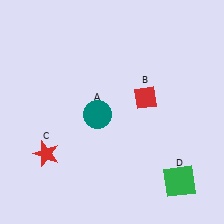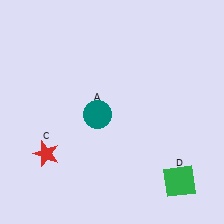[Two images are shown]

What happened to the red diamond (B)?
The red diamond (B) was removed in Image 2. It was in the top-right area of Image 1.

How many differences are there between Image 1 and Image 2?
There is 1 difference between the two images.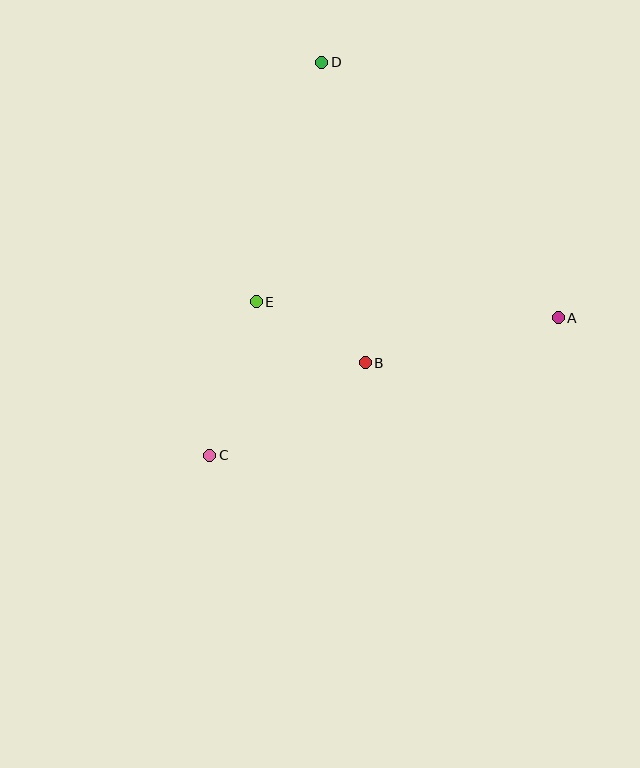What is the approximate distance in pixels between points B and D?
The distance between B and D is approximately 304 pixels.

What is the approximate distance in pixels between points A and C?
The distance between A and C is approximately 375 pixels.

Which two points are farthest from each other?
Points C and D are farthest from each other.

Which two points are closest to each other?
Points B and E are closest to each other.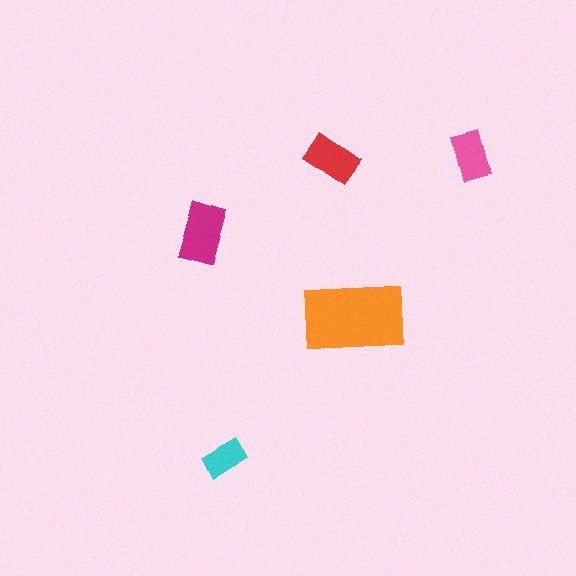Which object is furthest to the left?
The magenta rectangle is leftmost.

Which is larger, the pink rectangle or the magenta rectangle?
The magenta one.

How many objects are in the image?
There are 5 objects in the image.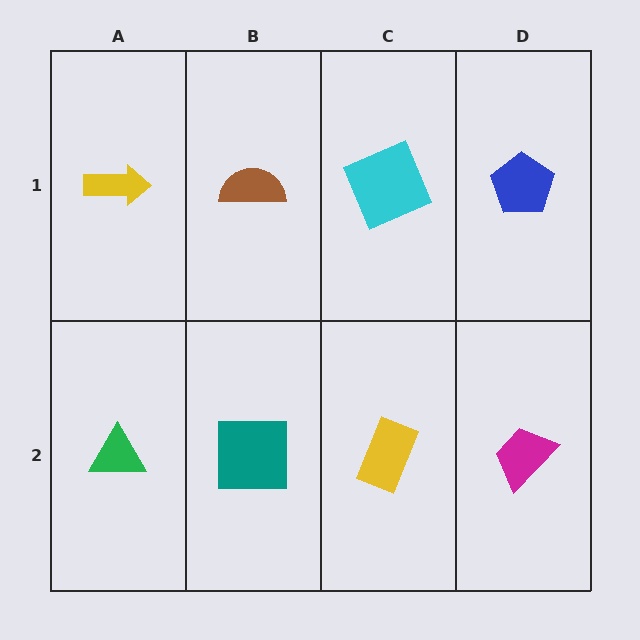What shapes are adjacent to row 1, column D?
A magenta trapezoid (row 2, column D), a cyan square (row 1, column C).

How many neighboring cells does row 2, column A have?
2.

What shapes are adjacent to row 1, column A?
A green triangle (row 2, column A), a brown semicircle (row 1, column B).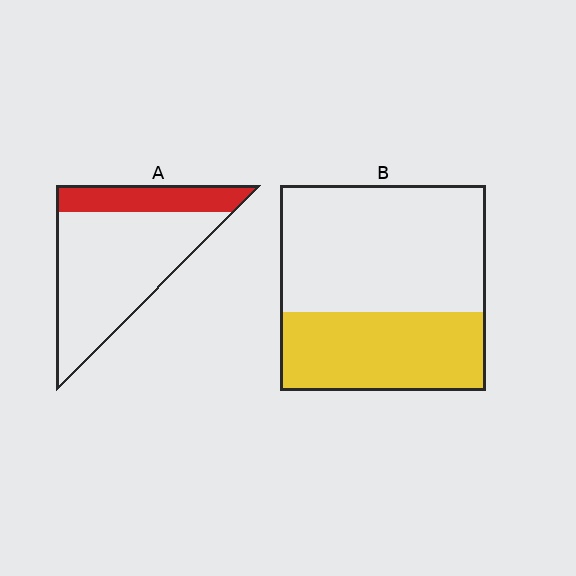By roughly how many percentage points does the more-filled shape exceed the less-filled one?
By roughly 15 percentage points (B over A).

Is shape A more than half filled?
No.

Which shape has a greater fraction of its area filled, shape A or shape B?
Shape B.